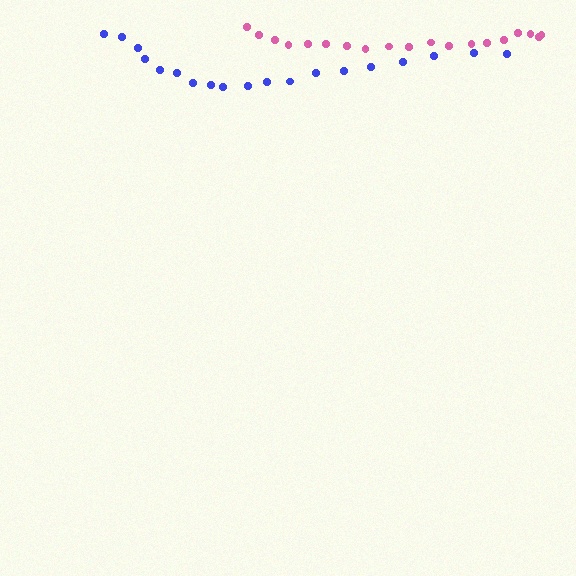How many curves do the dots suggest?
There are 2 distinct paths.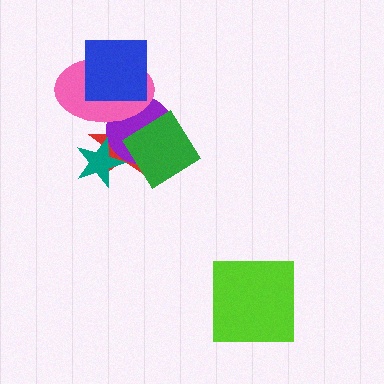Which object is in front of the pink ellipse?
The blue square is in front of the pink ellipse.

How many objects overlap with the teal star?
2 objects overlap with the teal star.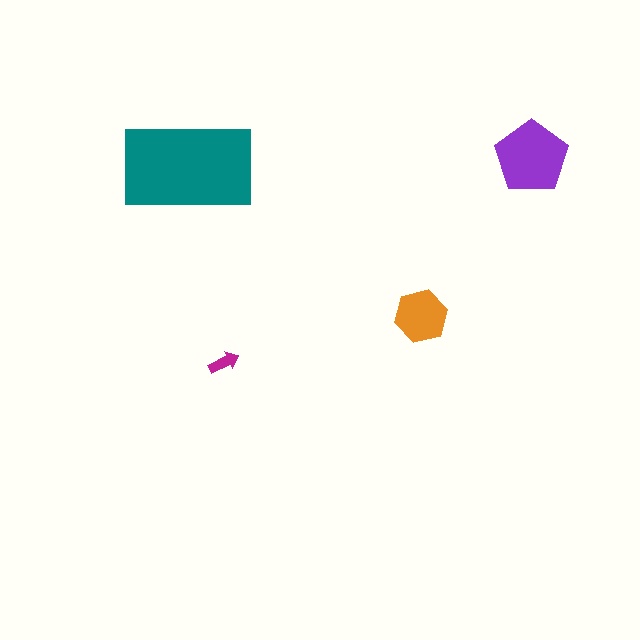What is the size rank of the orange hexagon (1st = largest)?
3rd.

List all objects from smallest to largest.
The magenta arrow, the orange hexagon, the purple pentagon, the teal rectangle.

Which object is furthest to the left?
The teal rectangle is leftmost.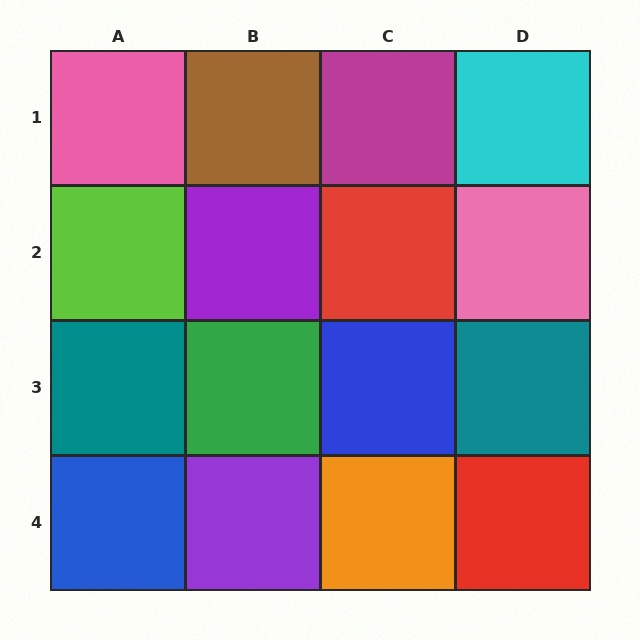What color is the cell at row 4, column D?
Red.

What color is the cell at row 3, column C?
Blue.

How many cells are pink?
2 cells are pink.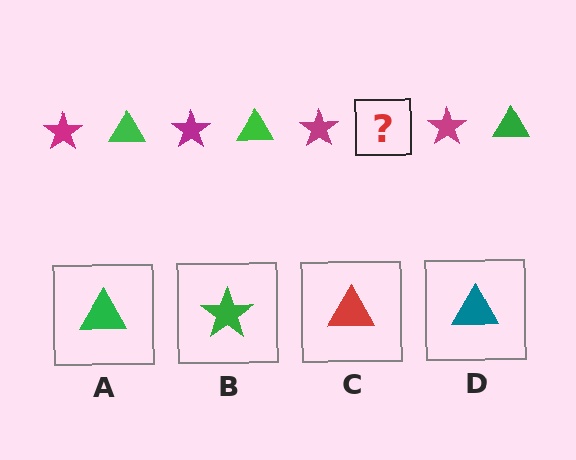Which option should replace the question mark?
Option A.